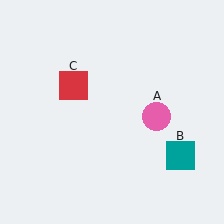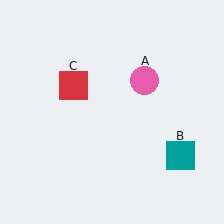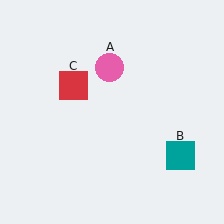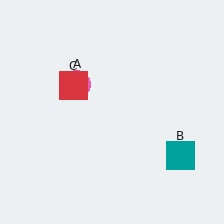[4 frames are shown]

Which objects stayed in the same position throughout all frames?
Teal square (object B) and red square (object C) remained stationary.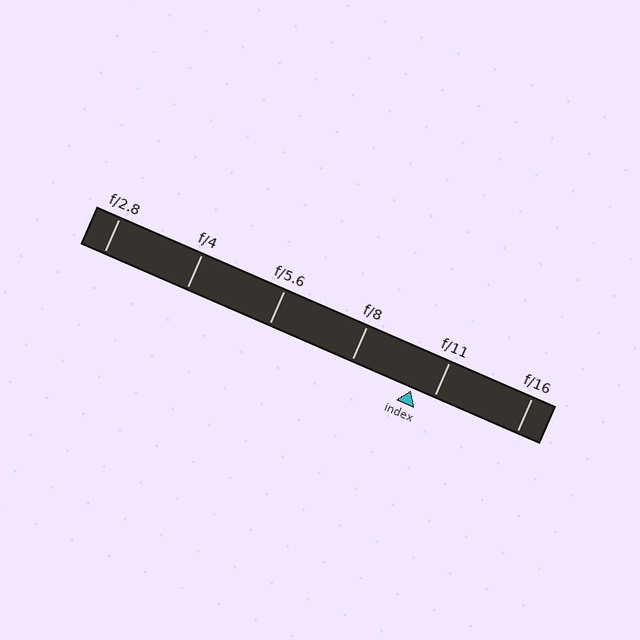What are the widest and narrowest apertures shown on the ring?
The widest aperture shown is f/2.8 and the narrowest is f/16.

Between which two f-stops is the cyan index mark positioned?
The index mark is between f/8 and f/11.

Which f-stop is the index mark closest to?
The index mark is closest to f/11.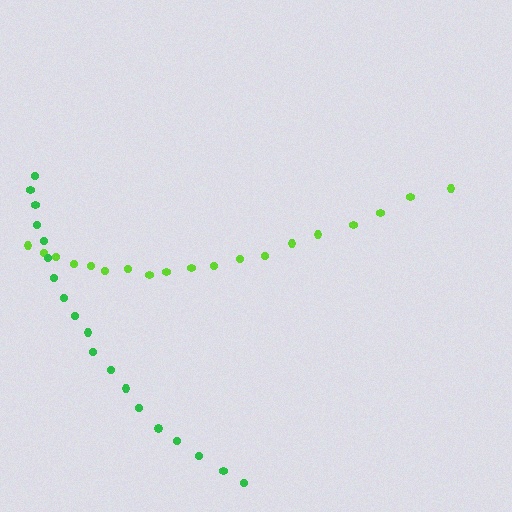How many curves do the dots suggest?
There are 2 distinct paths.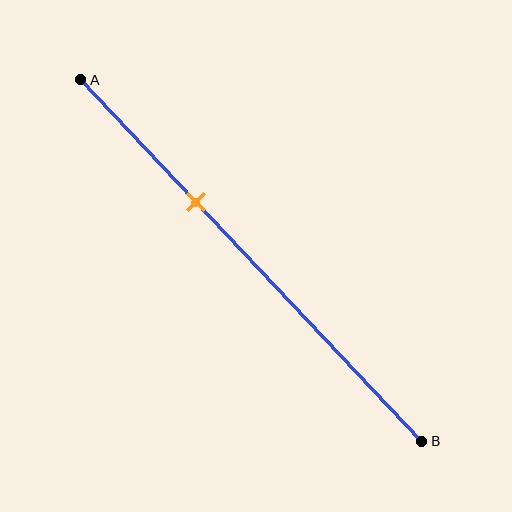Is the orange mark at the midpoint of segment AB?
No, the mark is at about 35% from A, not at the 50% midpoint.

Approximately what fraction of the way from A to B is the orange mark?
The orange mark is approximately 35% of the way from A to B.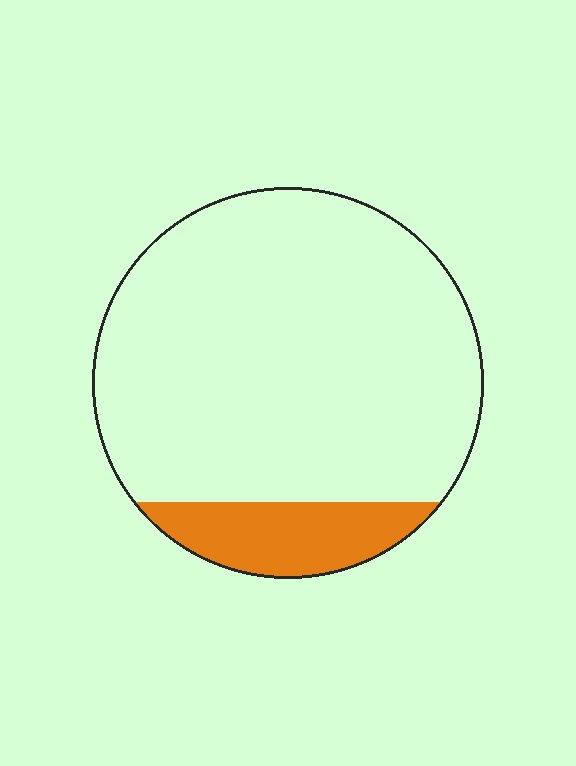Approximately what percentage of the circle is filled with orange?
Approximately 15%.